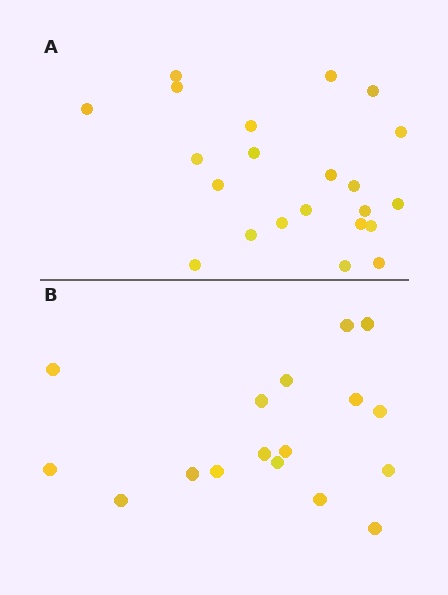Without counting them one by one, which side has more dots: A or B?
Region A (the top region) has more dots.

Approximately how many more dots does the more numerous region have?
Region A has about 5 more dots than region B.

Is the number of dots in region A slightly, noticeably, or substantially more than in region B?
Region A has noticeably more, but not dramatically so. The ratio is roughly 1.3 to 1.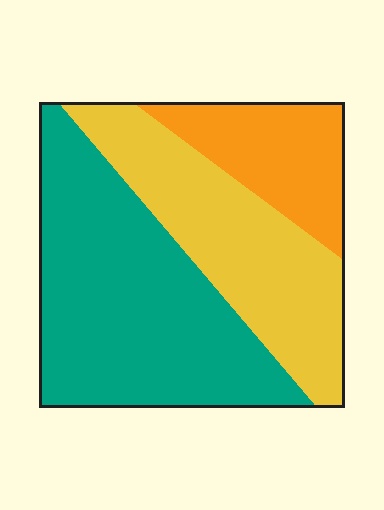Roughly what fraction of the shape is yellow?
Yellow covers about 35% of the shape.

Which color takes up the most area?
Teal, at roughly 50%.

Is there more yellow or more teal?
Teal.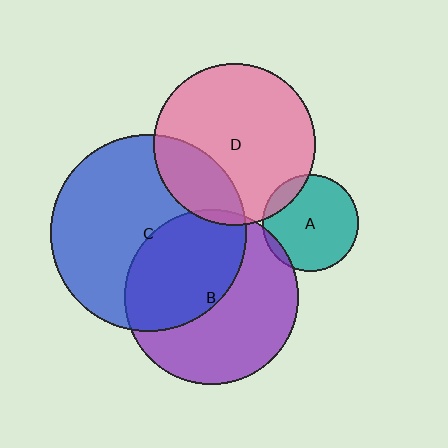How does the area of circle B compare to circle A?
Approximately 3.2 times.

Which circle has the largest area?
Circle C (blue).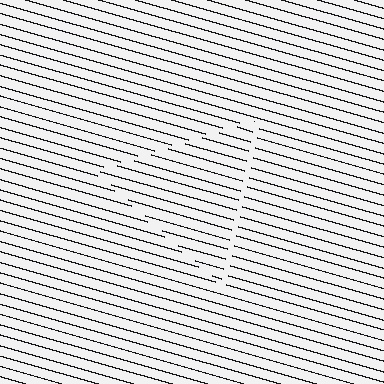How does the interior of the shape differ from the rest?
The interior of the shape contains the same grating, shifted by half a period — the contour is defined by the phase discontinuity where line-ends from the inner and outer gratings abut.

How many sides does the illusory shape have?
3 sides — the line-ends trace a triangle.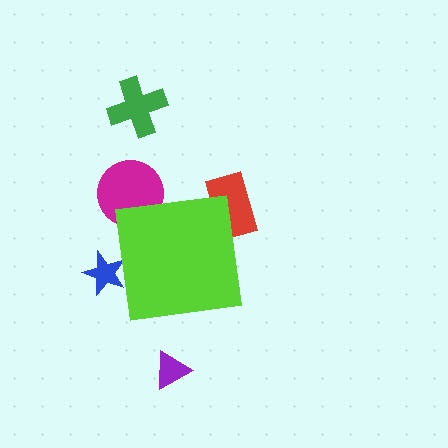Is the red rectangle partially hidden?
Yes, the red rectangle is partially hidden behind the lime square.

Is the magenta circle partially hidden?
Yes, the magenta circle is partially hidden behind the lime square.